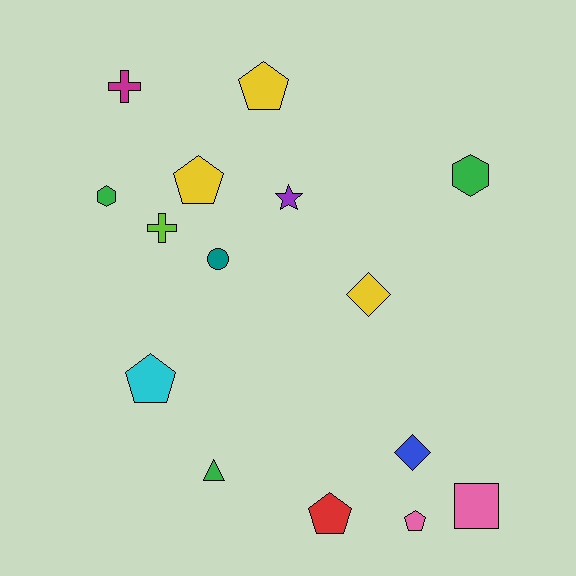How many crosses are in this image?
There are 2 crosses.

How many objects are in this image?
There are 15 objects.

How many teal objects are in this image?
There is 1 teal object.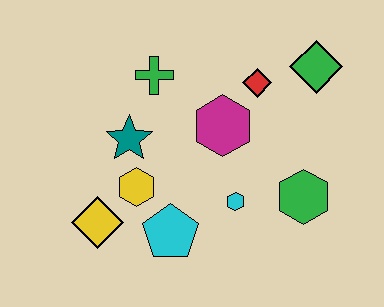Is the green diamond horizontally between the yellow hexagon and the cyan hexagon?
No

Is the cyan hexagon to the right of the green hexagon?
No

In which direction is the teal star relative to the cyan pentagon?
The teal star is above the cyan pentagon.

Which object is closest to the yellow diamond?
The yellow hexagon is closest to the yellow diamond.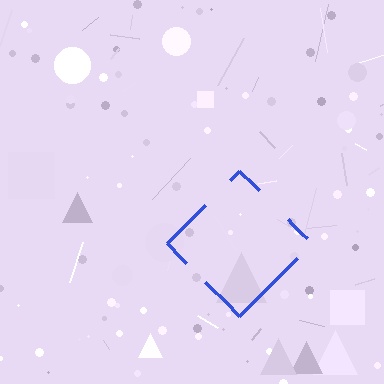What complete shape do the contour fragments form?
The contour fragments form a diamond.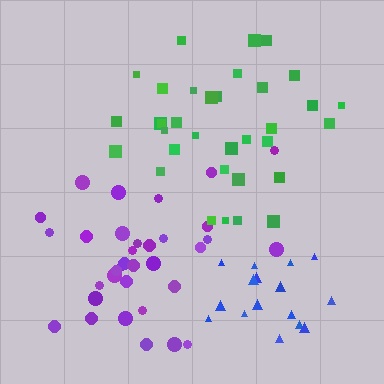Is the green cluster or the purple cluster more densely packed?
Purple.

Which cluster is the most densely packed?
Purple.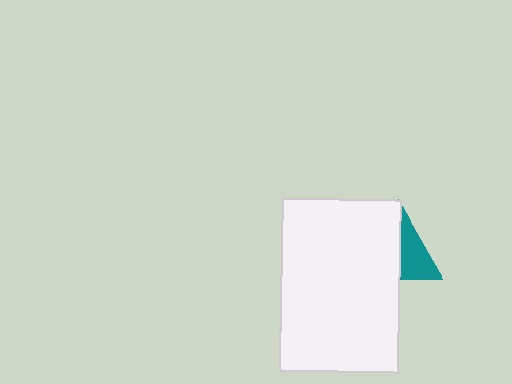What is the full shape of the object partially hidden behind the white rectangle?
The partially hidden object is a teal triangle.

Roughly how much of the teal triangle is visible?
A small part of it is visible (roughly 44%).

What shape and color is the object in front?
The object in front is a white rectangle.